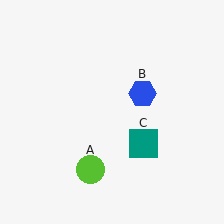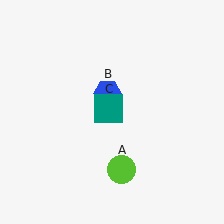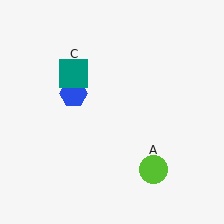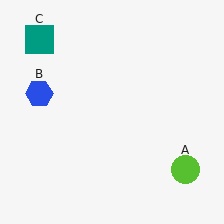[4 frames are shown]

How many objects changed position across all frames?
3 objects changed position: lime circle (object A), blue hexagon (object B), teal square (object C).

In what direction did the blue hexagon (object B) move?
The blue hexagon (object B) moved left.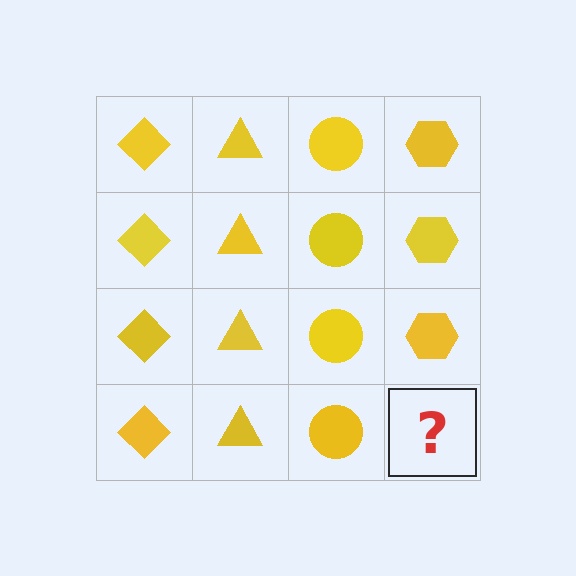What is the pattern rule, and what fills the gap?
The rule is that each column has a consistent shape. The gap should be filled with a yellow hexagon.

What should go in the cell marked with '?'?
The missing cell should contain a yellow hexagon.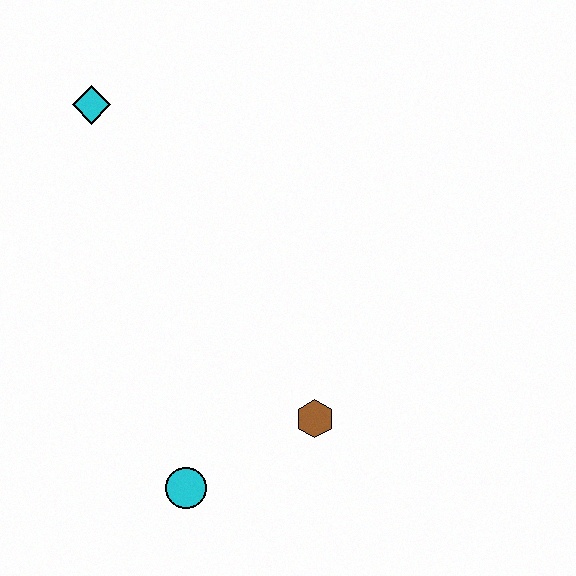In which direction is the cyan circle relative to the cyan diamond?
The cyan circle is below the cyan diamond.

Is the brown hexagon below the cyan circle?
No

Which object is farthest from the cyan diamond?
The cyan circle is farthest from the cyan diamond.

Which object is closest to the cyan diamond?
The brown hexagon is closest to the cyan diamond.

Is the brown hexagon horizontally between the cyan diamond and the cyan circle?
No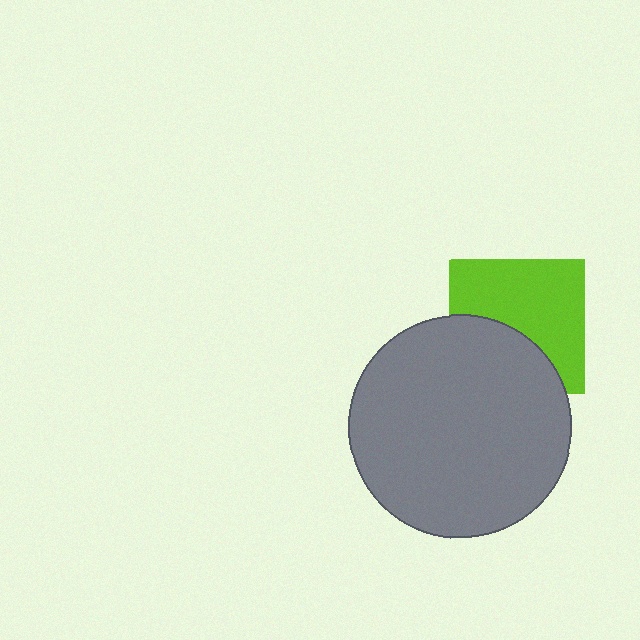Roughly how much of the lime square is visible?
About half of it is visible (roughly 61%).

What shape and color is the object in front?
The object in front is a gray circle.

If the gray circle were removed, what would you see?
You would see the complete lime square.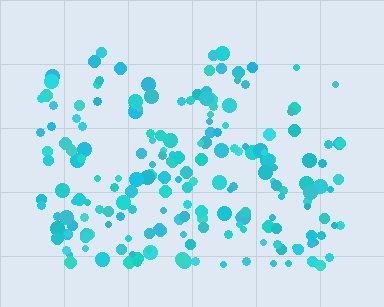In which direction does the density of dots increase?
From top to bottom, with the bottom side densest.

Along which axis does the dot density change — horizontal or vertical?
Vertical.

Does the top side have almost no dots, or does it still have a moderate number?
Still a moderate number, just noticeably fewer than the bottom.